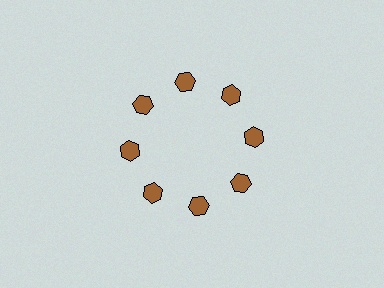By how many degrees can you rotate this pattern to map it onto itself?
The pattern maps onto itself every 45 degrees of rotation.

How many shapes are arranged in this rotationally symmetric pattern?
There are 8 shapes, arranged in 8 groups of 1.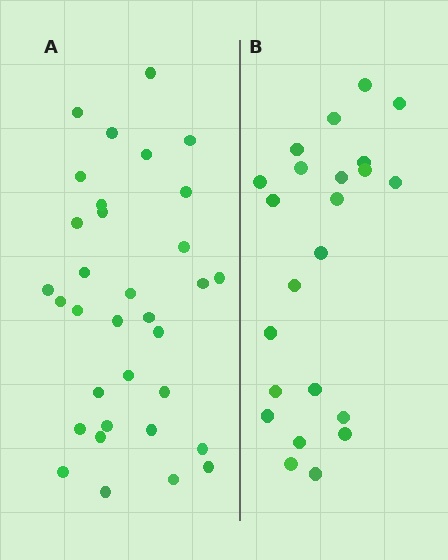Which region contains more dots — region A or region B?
Region A (the left region) has more dots.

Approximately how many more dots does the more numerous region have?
Region A has roughly 10 or so more dots than region B.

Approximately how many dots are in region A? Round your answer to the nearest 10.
About 30 dots. (The exact count is 33, which rounds to 30.)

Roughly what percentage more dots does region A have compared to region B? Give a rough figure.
About 45% more.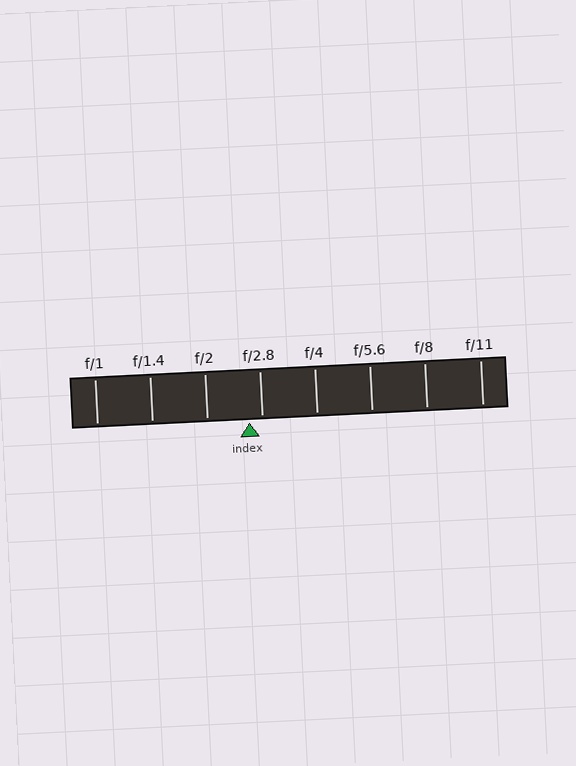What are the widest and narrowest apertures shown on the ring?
The widest aperture shown is f/1 and the narrowest is f/11.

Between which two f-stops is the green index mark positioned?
The index mark is between f/2 and f/2.8.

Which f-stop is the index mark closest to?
The index mark is closest to f/2.8.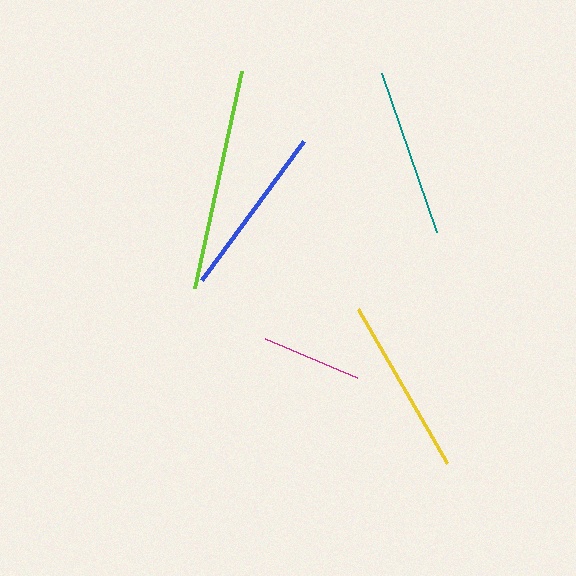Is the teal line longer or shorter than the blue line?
The blue line is longer than the teal line.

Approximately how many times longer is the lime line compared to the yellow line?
The lime line is approximately 1.2 times the length of the yellow line.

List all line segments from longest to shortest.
From longest to shortest: lime, yellow, blue, teal, magenta.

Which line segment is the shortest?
The magenta line is the shortest at approximately 101 pixels.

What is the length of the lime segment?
The lime segment is approximately 222 pixels long.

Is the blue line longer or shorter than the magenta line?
The blue line is longer than the magenta line.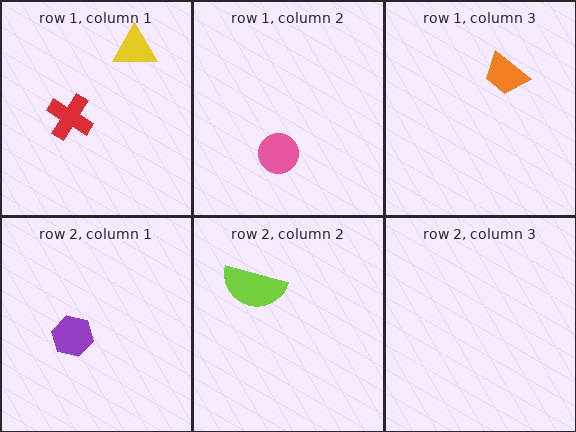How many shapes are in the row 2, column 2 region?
1.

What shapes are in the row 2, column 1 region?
The purple hexagon.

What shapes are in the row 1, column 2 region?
The pink circle.